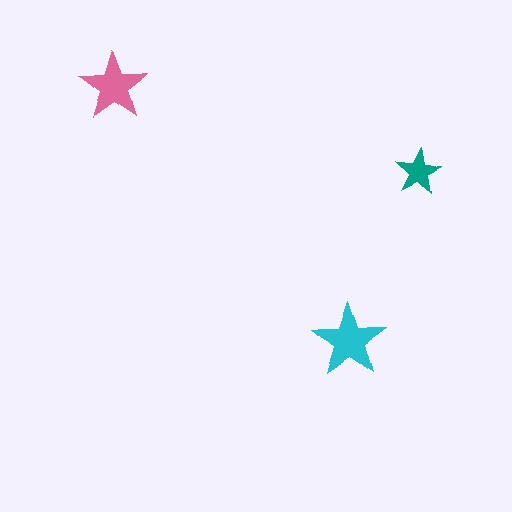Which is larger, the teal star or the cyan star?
The cyan one.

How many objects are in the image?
There are 3 objects in the image.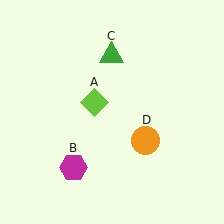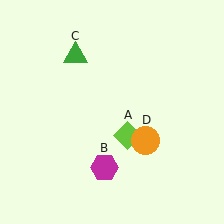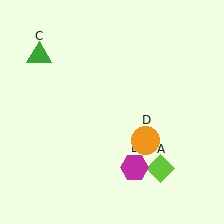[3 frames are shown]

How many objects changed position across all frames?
3 objects changed position: lime diamond (object A), magenta hexagon (object B), green triangle (object C).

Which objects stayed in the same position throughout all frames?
Orange circle (object D) remained stationary.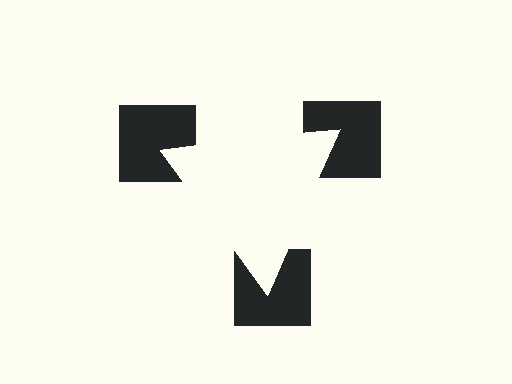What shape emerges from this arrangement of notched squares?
An illusory triangle — its edges are inferred from the aligned wedge cuts in the notched squares, not physically drawn.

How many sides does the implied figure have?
3 sides.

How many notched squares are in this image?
There are 3 — one at each vertex of the illusory triangle.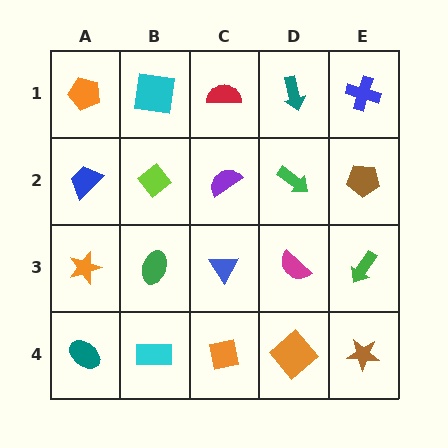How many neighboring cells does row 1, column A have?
2.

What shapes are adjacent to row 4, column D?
A magenta semicircle (row 3, column D), an orange square (row 4, column C), a brown star (row 4, column E).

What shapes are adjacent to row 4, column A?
An orange star (row 3, column A), a cyan rectangle (row 4, column B).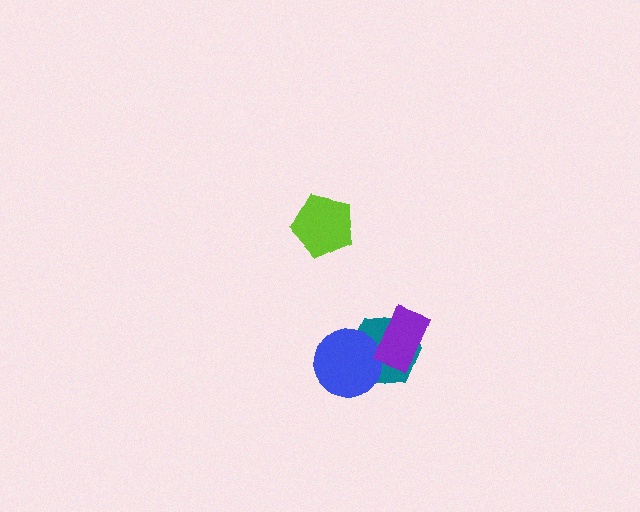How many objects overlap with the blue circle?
1 object overlaps with the blue circle.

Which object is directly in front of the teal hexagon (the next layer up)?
The blue circle is directly in front of the teal hexagon.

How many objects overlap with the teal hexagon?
2 objects overlap with the teal hexagon.